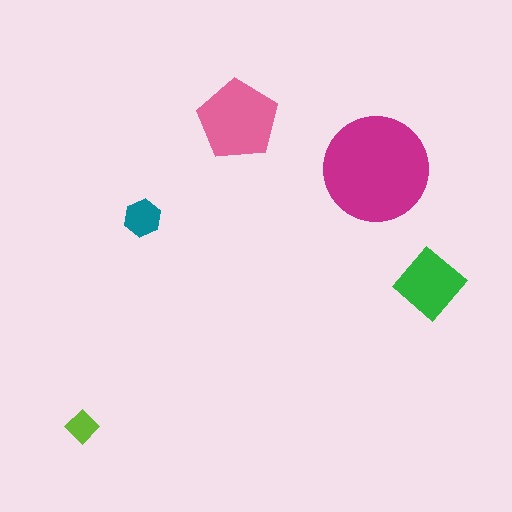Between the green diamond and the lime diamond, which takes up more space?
The green diamond.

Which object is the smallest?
The lime diamond.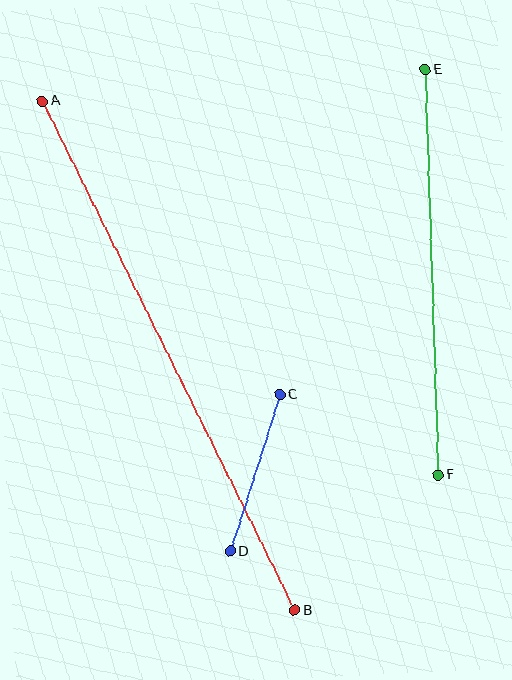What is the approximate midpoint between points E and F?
The midpoint is at approximately (432, 272) pixels.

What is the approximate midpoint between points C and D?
The midpoint is at approximately (255, 473) pixels.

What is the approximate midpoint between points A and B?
The midpoint is at approximately (168, 356) pixels.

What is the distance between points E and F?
The distance is approximately 406 pixels.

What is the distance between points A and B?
The distance is approximately 568 pixels.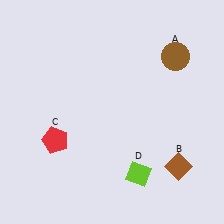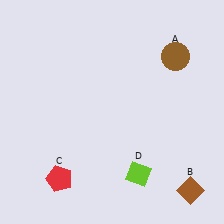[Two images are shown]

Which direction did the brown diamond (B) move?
The brown diamond (B) moved down.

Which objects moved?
The objects that moved are: the brown diamond (B), the red pentagon (C).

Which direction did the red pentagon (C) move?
The red pentagon (C) moved down.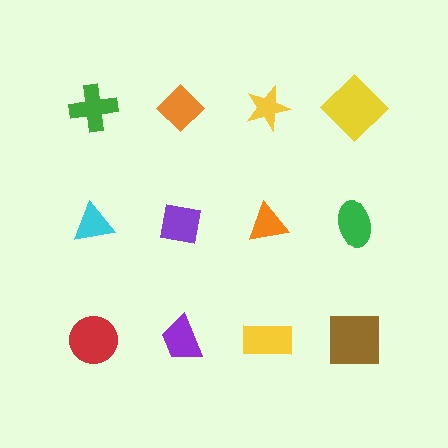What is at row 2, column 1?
A cyan triangle.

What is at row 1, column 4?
A yellow diamond.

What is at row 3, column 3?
A yellow rectangle.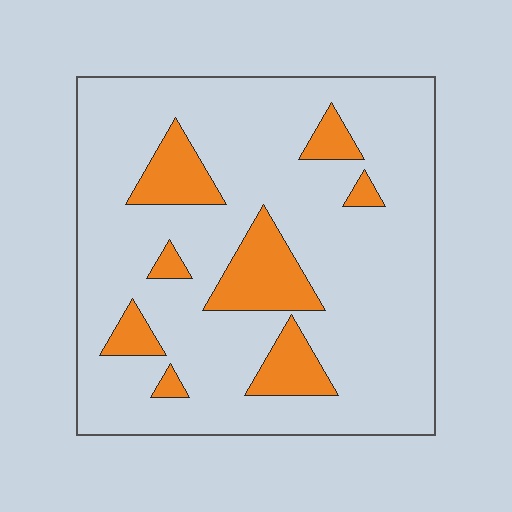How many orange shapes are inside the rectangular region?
8.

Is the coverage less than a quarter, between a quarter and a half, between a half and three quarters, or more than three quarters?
Less than a quarter.